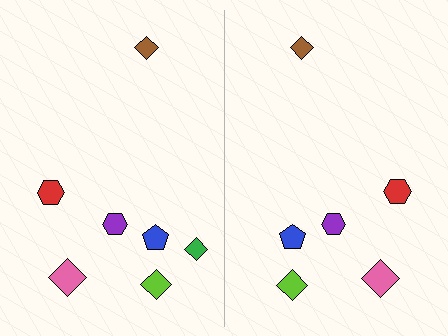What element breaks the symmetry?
A green diamond is missing from the right side.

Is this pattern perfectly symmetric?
No, the pattern is not perfectly symmetric. A green diamond is missing from the right side.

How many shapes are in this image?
There are 13 shapes in this image.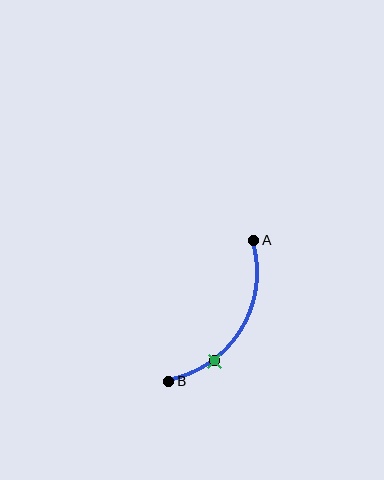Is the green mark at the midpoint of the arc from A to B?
No. The green mark lies on the arc but is closer to endpoint B. The arc midpoint would be at the point on the curve equidistant along the arc from both A and B.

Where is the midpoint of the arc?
The arc midpoint is the point on the curve farthest from the straight line joining A and B. It sits to the right of that line.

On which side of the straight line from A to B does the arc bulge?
The arc bulges to the right of the straight line connecting A and B.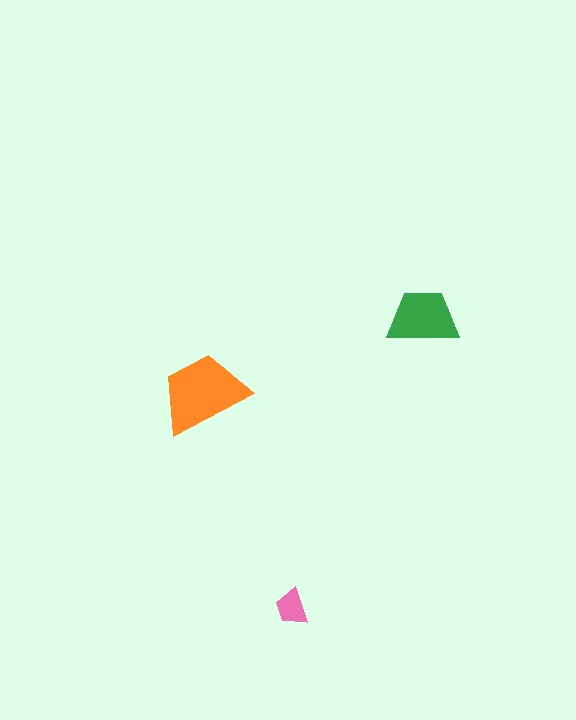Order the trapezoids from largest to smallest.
the orange one, the green one, the pink one.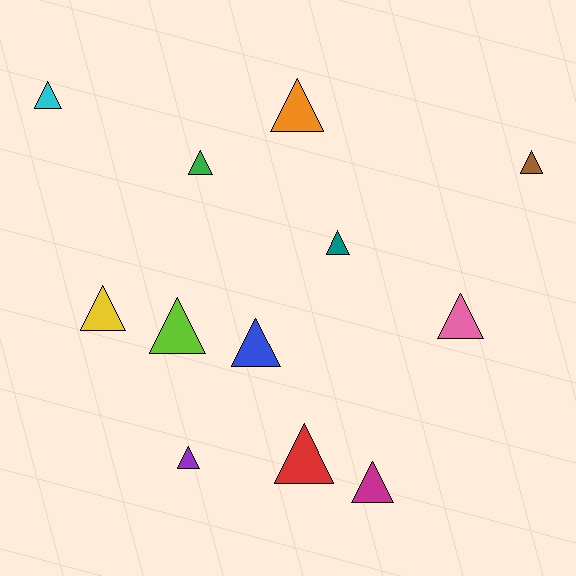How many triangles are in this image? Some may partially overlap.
There are 12 triangles.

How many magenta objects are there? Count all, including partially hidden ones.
There is 1 magenta object.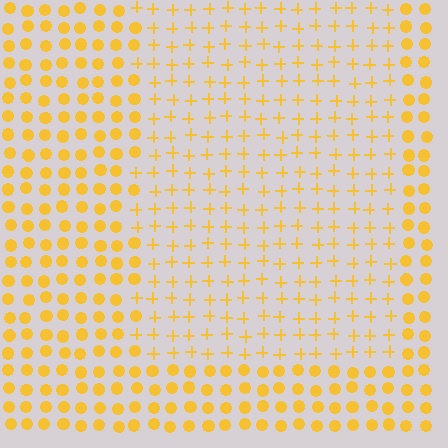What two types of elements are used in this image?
The image uses plus signs inside the rectangle region and circles outside it.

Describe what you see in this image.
The image is filled with small yellow elements arranged in a uniform grid. A rectangle-shaped region contains plus signs, while the surrounding area contains circles. The boundary is defined purely by the change in element shape.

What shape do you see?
I see a rectangle.